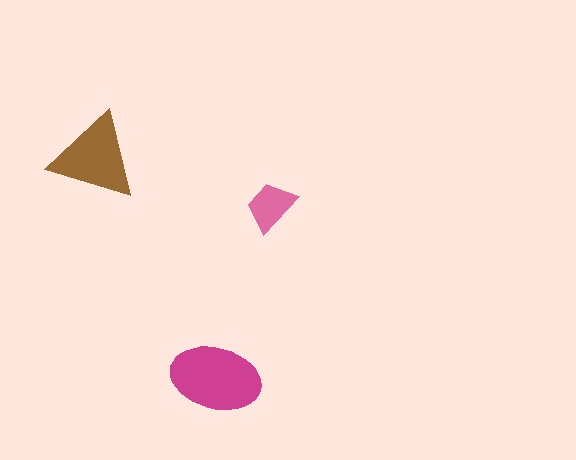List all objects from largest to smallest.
The magenta ellipse, the brown triangle, the pink trapezoid.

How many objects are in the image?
There are 3 objects in the image.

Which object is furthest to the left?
The brown triangle is leftmost.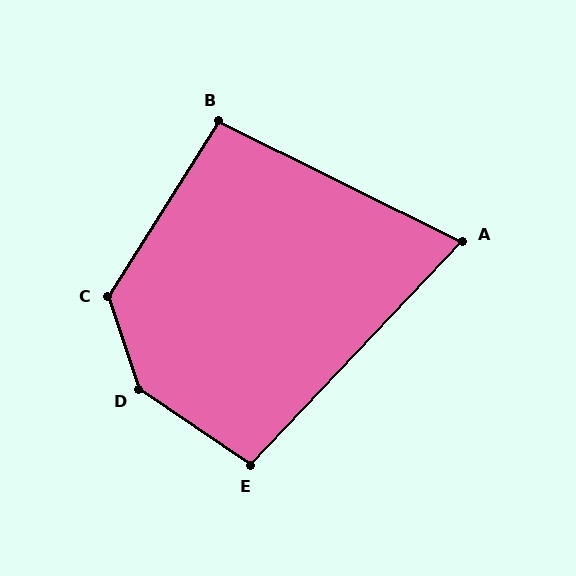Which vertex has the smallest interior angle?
A, at approximately 73 degrees.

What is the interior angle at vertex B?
Approximately 96 degrees (obtuse).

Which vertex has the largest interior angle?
D, at approximately 142 degrees.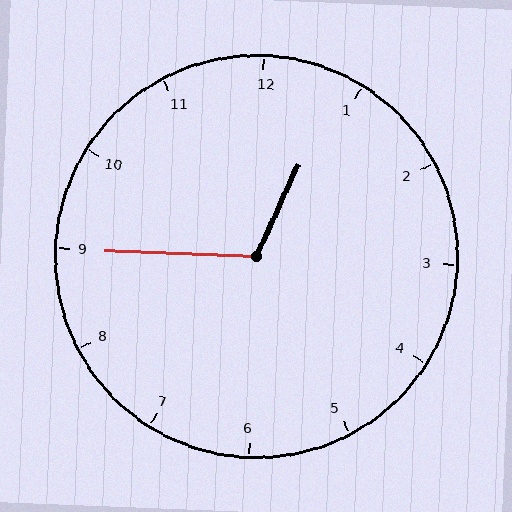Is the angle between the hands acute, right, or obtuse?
It is obtuse.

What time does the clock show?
12:45.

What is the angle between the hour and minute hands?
Approximately 112 degrees.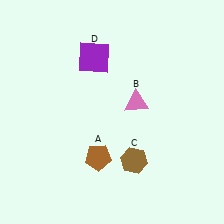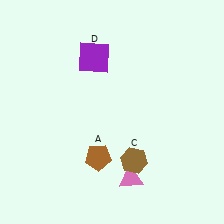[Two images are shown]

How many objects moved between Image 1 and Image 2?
1 object moved between the two images.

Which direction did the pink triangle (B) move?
The pink triangle (B) moved down.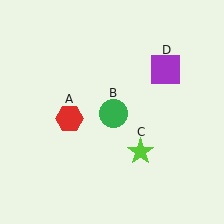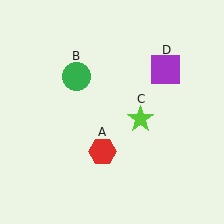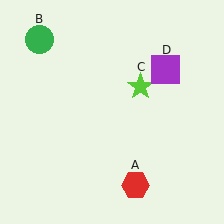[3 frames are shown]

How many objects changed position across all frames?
3 objects changed position: red hexagon (object A), green circle (object B), lime star (object C).